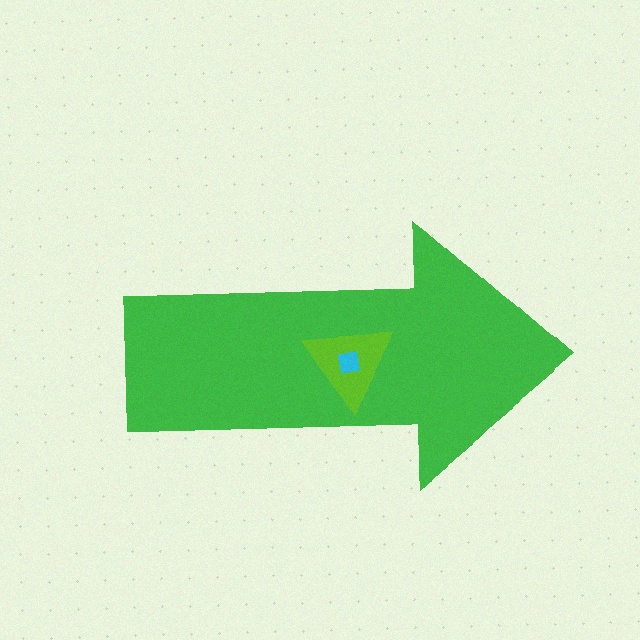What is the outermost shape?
The green arrow.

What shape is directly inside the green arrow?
The lime triangle.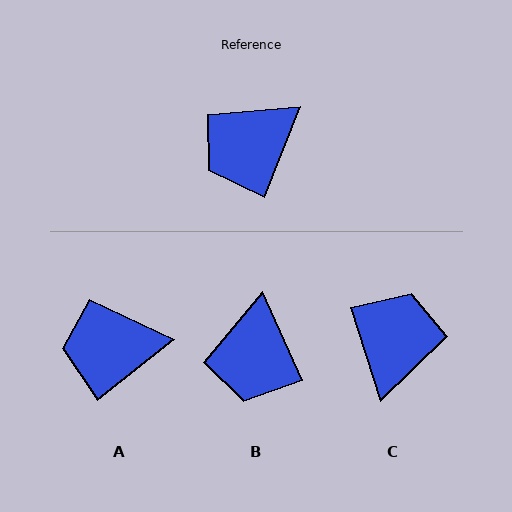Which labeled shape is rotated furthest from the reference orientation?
C, about 141 degrees away.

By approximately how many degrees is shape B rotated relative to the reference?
Approximately 46 degrees counter-clockwise.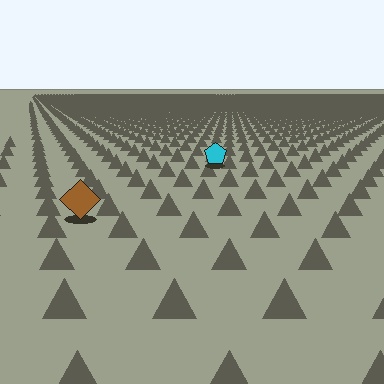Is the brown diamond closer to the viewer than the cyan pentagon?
Yes. The brown diamond is closer — you can tell from the texture gradient: the ground texture is coarser near it.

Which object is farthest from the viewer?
The cyan pentagon is farthest from the viewer. It appears smaller and the ground texture around it is denser.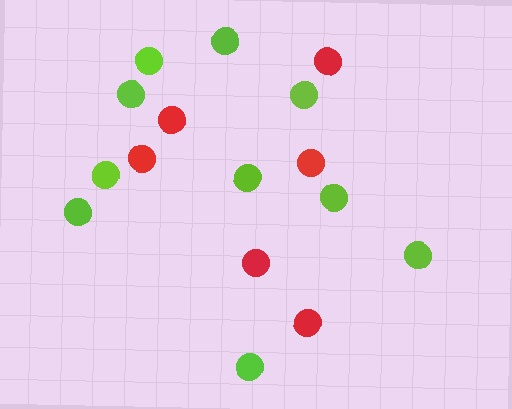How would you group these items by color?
There are 2 groups: one group of red circles (6) and one group of lime circles (10).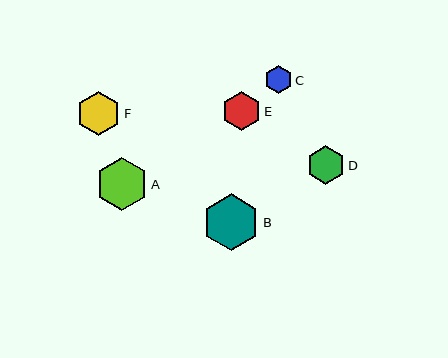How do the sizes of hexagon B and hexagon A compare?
Hexagon B and hexagon A are approximately the same size.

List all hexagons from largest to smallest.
From largest to smallest: B, A, F, E, D, C.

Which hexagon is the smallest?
Hexagon C is the smallest with a size of approximately 27 pixels.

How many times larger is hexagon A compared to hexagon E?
Hexagon A is approximately 1.4 times the size of hexagon E.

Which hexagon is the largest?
Hexagon B is the largest with a size of approximately 57 pixels.